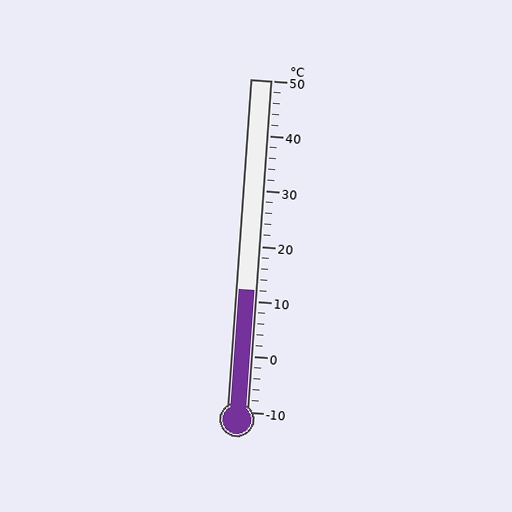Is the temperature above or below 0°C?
The temperature is above 0°C.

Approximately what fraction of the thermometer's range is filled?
The thermometer is filled to approximately 35% of its range.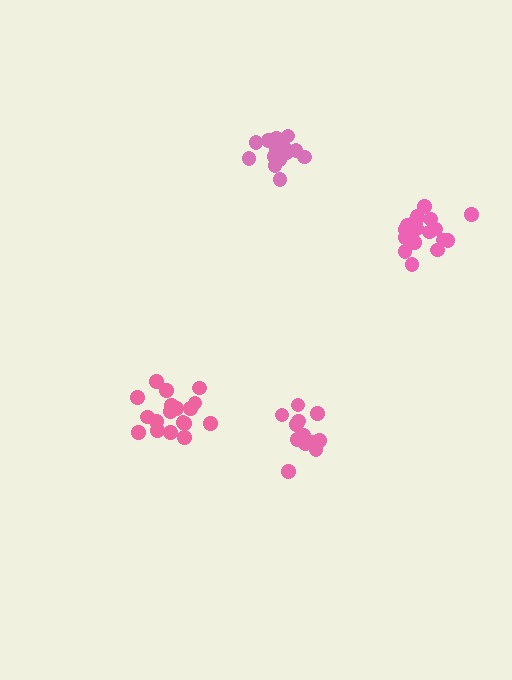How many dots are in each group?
Group 1: 18 dots, Group 2: 15 dots, Group 3: 12 dots, Group 4: 18 dots (63 total).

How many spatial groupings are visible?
There are 4 spatial groupings.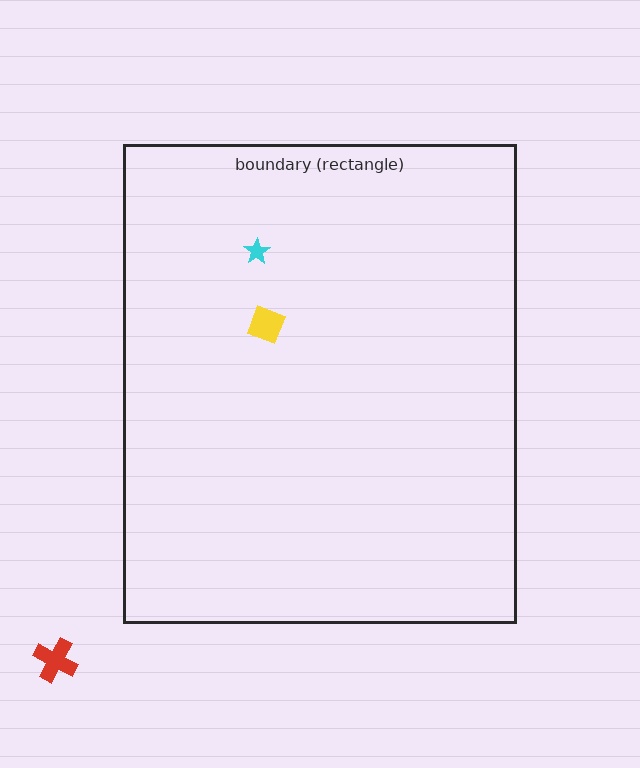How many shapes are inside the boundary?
2 inside, 1 outside.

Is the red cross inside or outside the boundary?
Outside.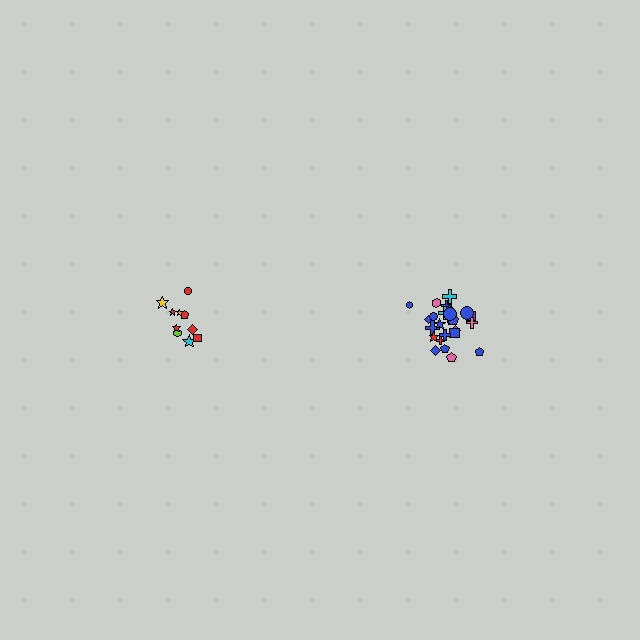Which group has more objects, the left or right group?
The right group.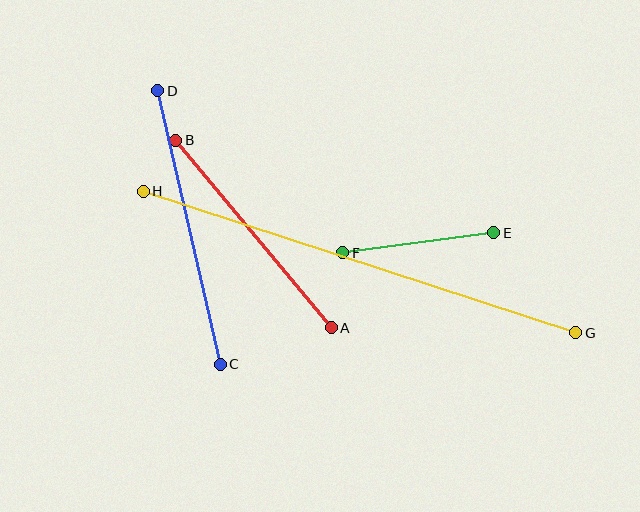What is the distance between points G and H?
The distance is approximately 455 pixels.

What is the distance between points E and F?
The distance is approximately 152 pixels.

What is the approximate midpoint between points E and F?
The midpoint is at approximately (418, 243) pixels.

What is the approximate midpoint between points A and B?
The midpoint is at approximately (253, 234) pixels.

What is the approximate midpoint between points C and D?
The midpoint is at approximately (189, 228) pixels.